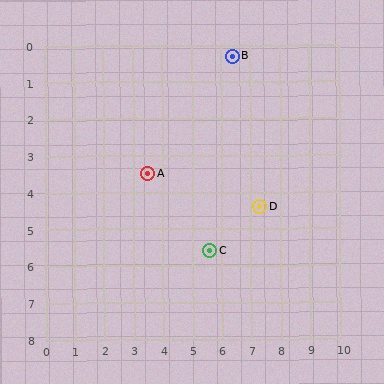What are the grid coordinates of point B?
Point B is at approximately (6.4, 0.3).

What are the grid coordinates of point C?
Point C is at approximately (5.6, 5.6).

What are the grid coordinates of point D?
Point D is at approximately (7.3, 4.4).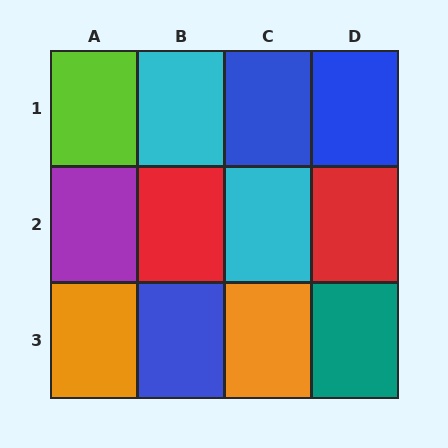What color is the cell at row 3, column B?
Blue.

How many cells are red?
2 cells are red.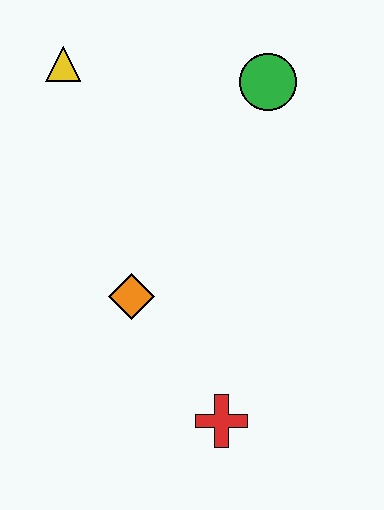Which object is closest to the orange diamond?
The red cross is closest to the orange diamond.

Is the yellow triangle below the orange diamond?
No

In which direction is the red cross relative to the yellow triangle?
The red cross is below the yellow triangle.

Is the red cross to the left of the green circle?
Yes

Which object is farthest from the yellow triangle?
The red cross is farthest from the yellow triangle.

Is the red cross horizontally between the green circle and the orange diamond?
Yes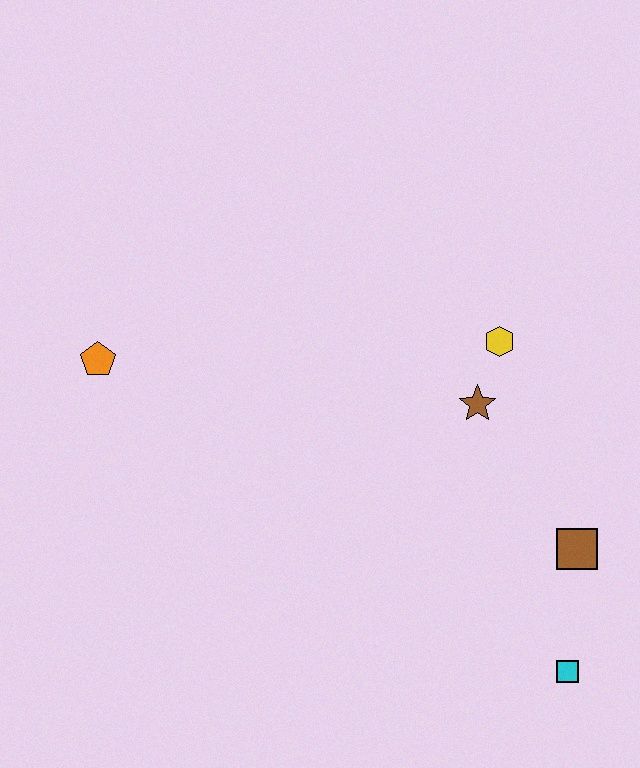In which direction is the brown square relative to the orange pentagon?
The brown square is to the right of the orange pentagon.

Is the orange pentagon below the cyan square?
No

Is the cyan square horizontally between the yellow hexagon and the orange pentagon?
No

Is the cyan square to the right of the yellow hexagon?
Yes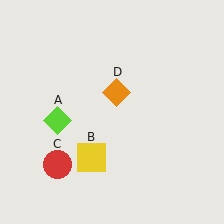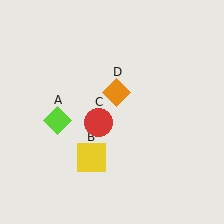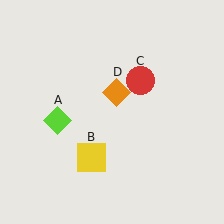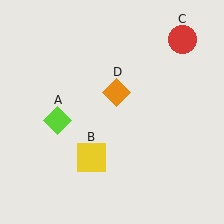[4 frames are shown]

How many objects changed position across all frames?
1 object changed position: red circle (object C).